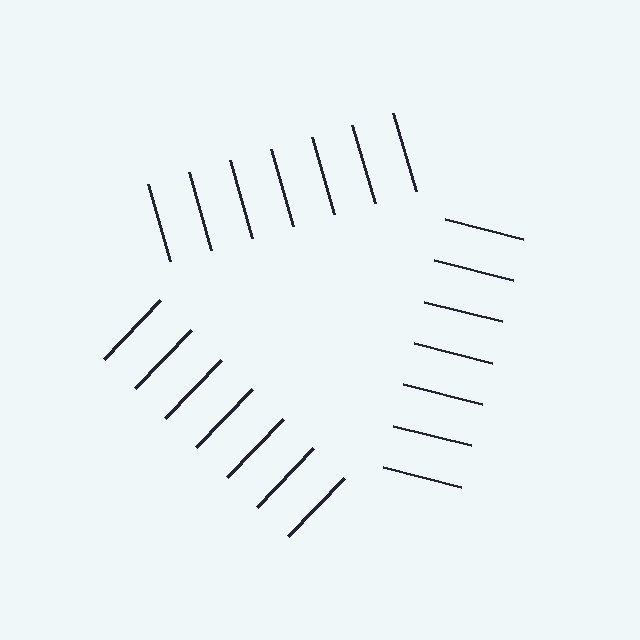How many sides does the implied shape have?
3 sides — the line-ends trace a triangle.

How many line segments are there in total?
21 — 7 along each of the 3 edges.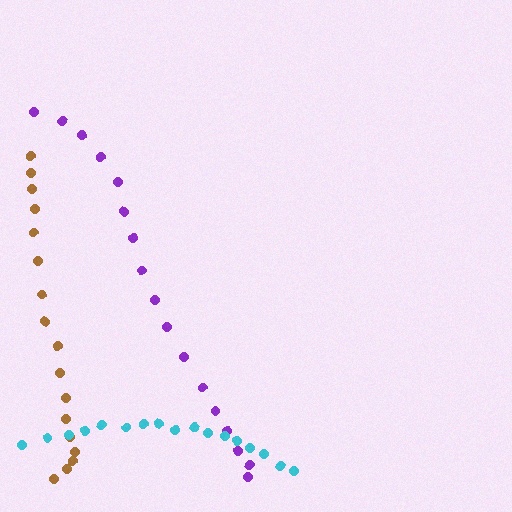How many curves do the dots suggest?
There are 3 distinct paths.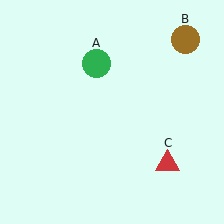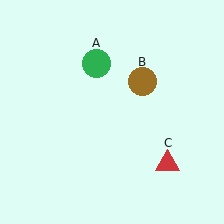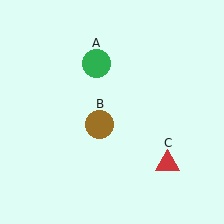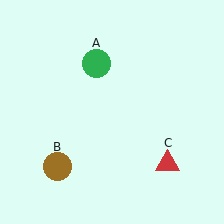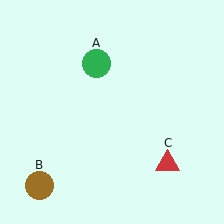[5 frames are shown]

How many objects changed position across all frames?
1 object changed position: brown circle (object B).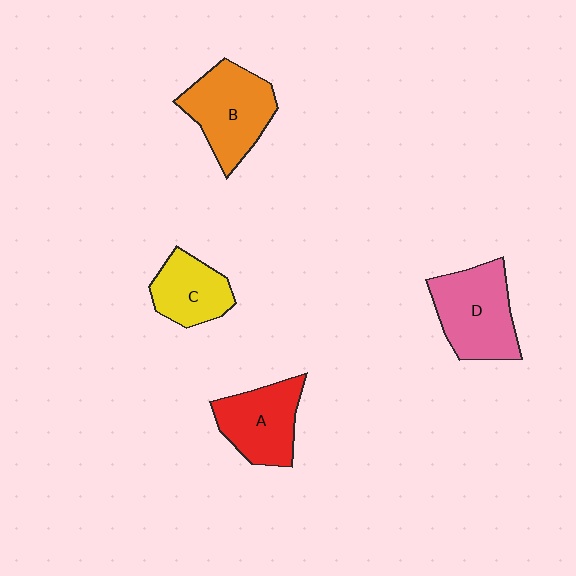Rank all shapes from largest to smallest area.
From largest to smallest: D (pink), B (orange), A (red), C (yellow).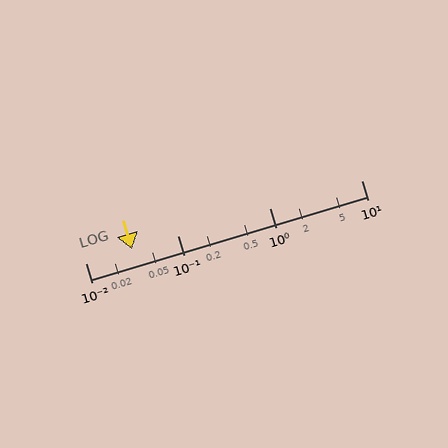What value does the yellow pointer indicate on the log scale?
The pointer indicates approximately 0.032.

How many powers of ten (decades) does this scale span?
The scale spans 3 decades, from 0.01 to 10.